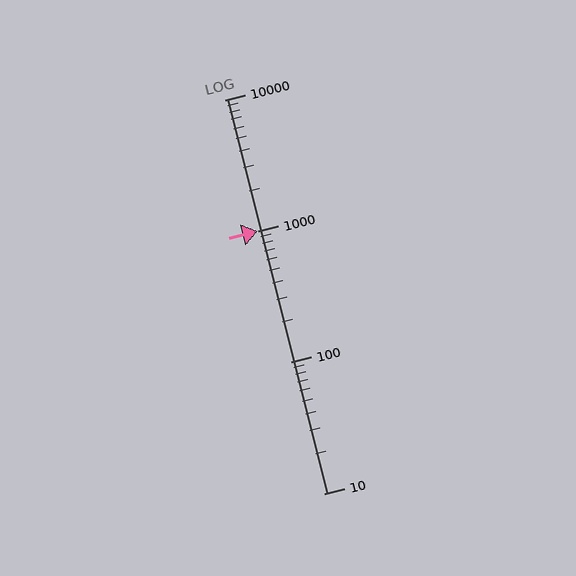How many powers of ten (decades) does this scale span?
The scale spans 3 decades, from 10 to 10000.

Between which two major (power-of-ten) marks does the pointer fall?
The pointer is between 1000 and 10000.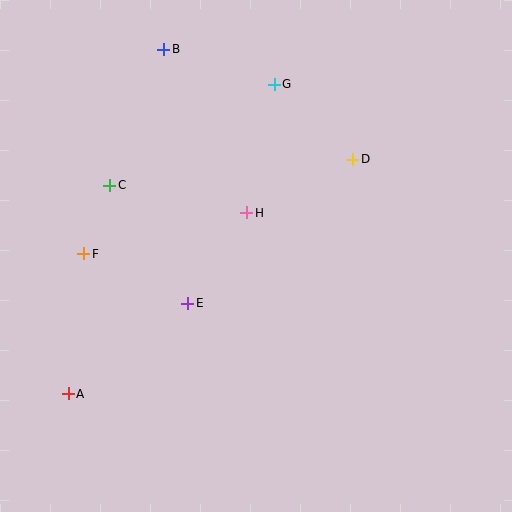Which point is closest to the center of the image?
Point H at (247, 213) is closest to the center.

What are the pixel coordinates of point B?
Point B is at (164, 49).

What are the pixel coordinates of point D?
Point D is at (353, 159).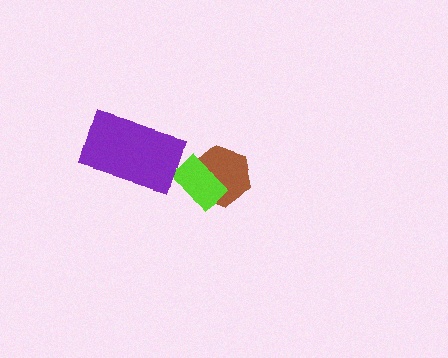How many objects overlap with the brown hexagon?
1 object overlaps with the brown hexagon.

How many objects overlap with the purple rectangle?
0 objects overlap with the purple rectangle.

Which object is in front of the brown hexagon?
The lime rectangle is in front of the brown hexagon.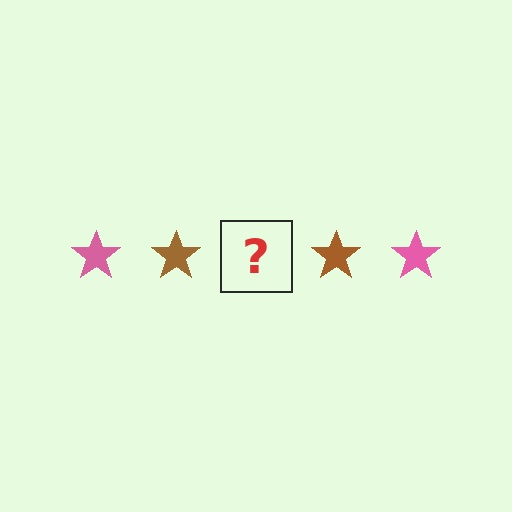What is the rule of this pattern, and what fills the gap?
The rule is that the pattern cycles through pink, brown stars. The gap should be filled with a pink star.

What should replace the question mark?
The question mark should be replaced with a pink star.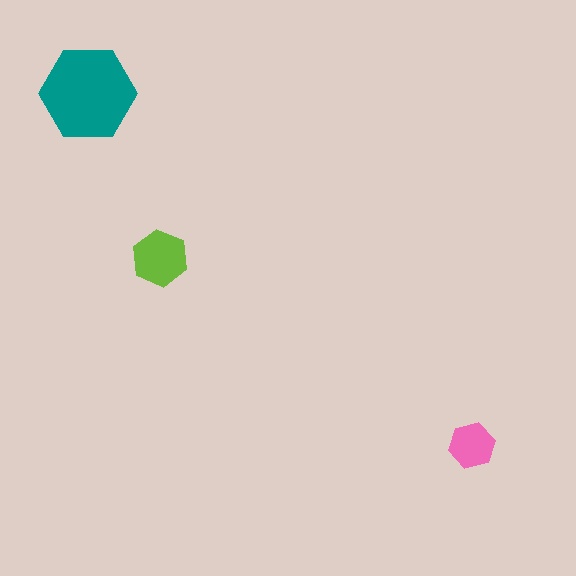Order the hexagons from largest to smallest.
the teal one, the lime one, the pink one.